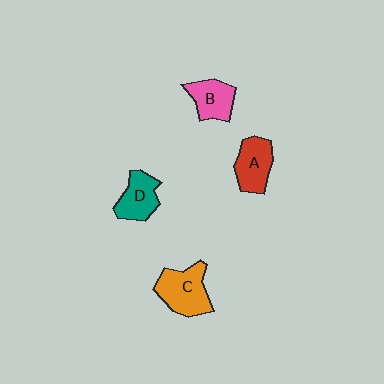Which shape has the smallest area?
Shape B (pink).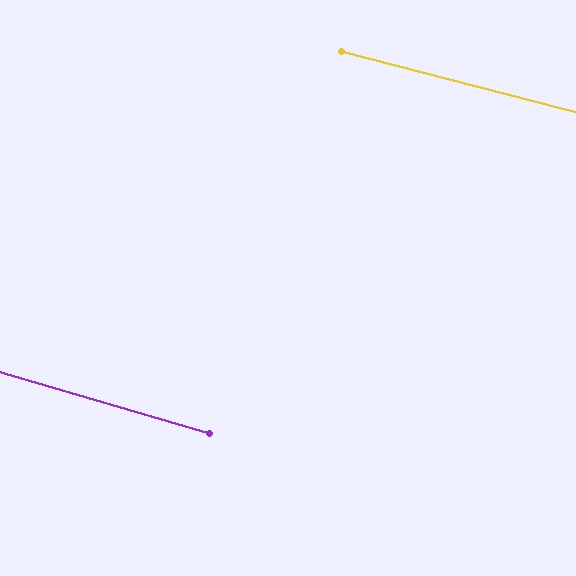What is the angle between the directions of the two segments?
Approximately 2 degrees.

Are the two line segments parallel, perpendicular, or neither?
Parallel — their directions differ by only 1.5°.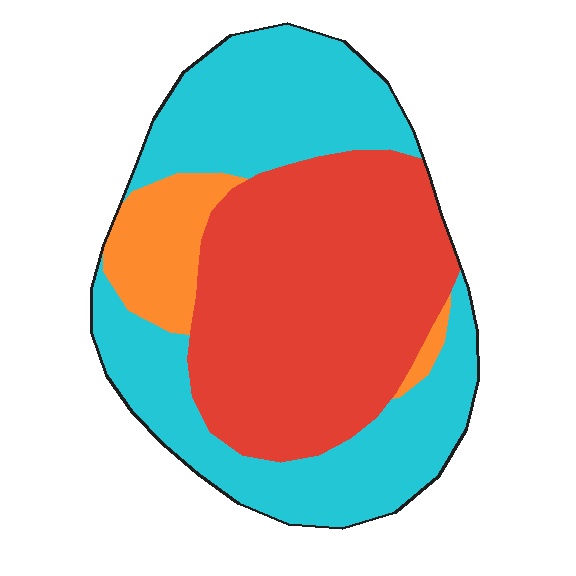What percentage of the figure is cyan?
Cyan covers roughly 45% of the figure.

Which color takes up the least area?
Orange, at roughly 10%.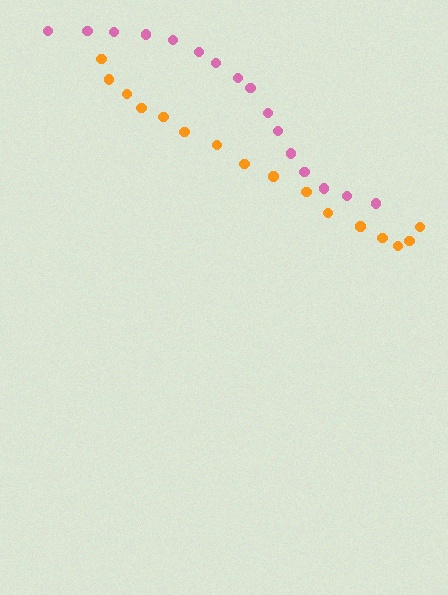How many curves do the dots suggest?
There are 2 distinct paths.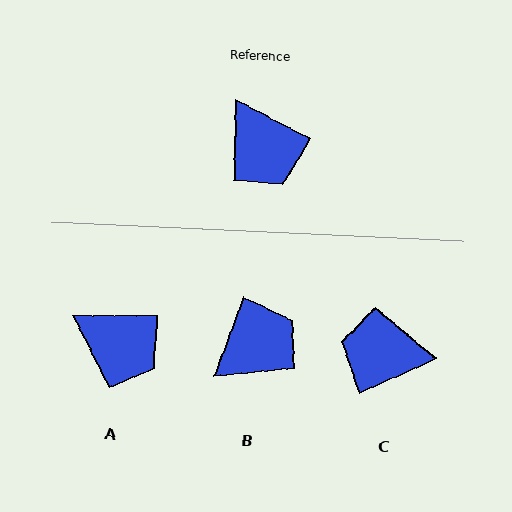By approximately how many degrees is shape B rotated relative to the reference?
Approximately 97 degrees counter-clockwise.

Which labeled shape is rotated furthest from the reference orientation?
C, about 129 degrees away.